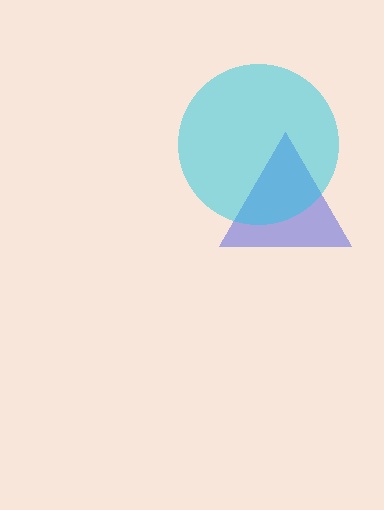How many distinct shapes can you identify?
There are 2 distinct shapes: a blue triangle, a cyan circle.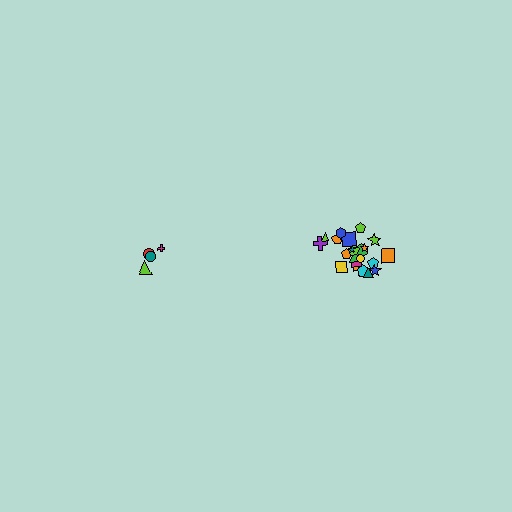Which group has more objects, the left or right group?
The right group.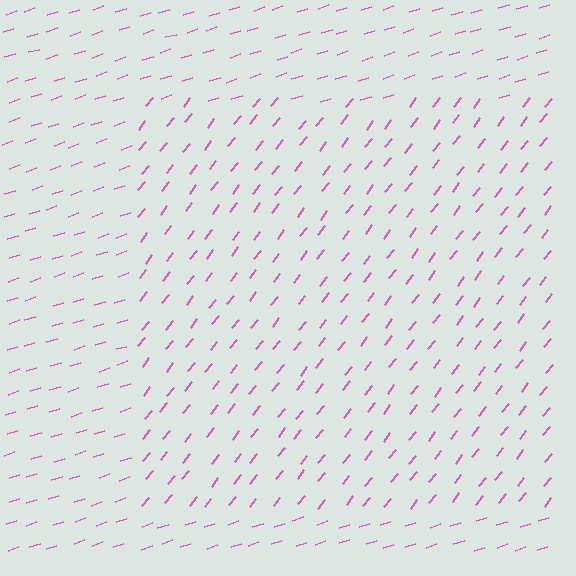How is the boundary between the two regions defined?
The boundary is defined purely by a change in line orientation (approximately 33 degrees difference). All lines are the same color and thickness.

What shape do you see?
I see a rectangle.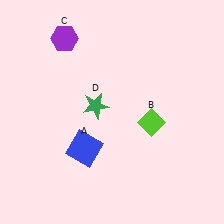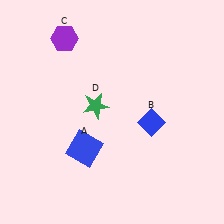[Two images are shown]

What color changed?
The diamond (B) changed from lime in Image 1 to blue in Image 2.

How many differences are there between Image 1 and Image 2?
There is 1 difference between the two images.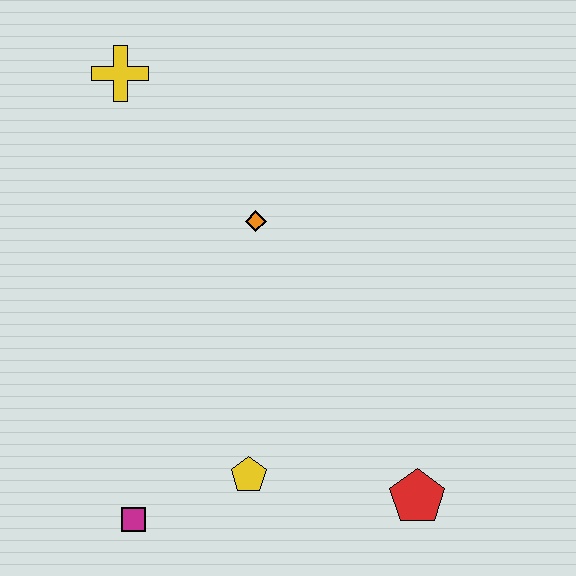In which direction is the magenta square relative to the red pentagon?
The magenta square is to the left of the red pentagon.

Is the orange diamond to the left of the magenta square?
No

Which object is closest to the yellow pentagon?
The magenta square is closest to the yellow pentagon.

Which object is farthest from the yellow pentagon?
The yellow cross is farthest from the yellow pentagon.